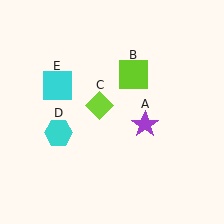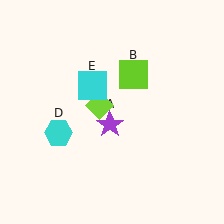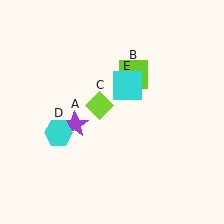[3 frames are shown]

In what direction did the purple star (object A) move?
The purple star (object A) moved left.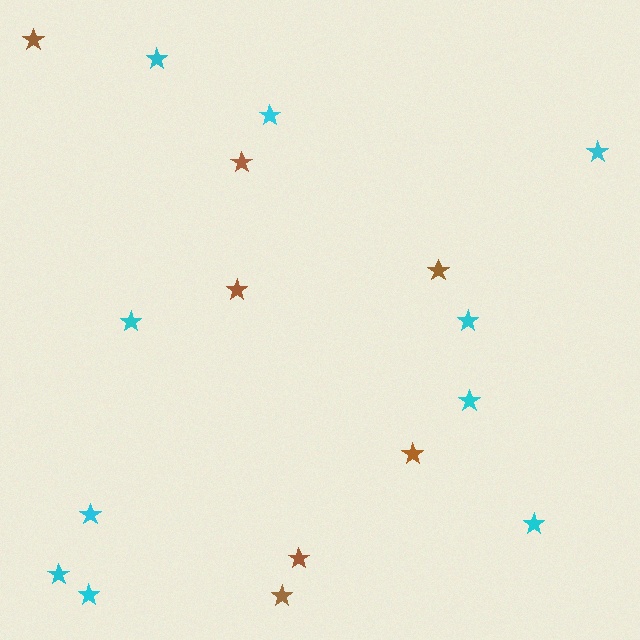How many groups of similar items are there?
There are 2 groups: one group of brown stars (7) and one group of cyan stars (10).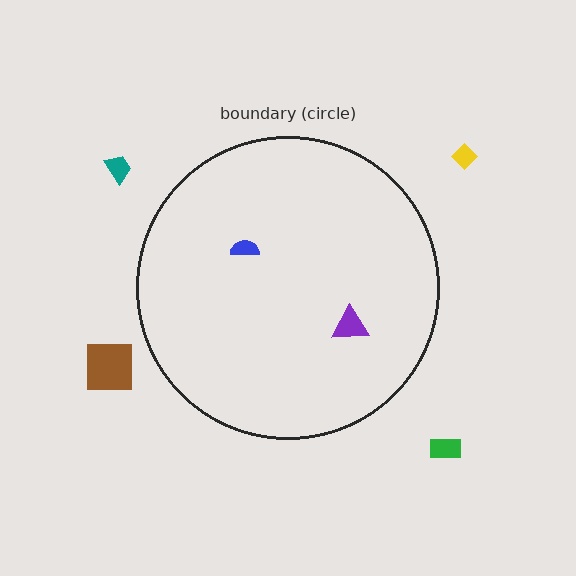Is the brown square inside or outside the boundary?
Outside.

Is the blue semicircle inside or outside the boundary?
Inside.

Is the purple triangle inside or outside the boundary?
Inside.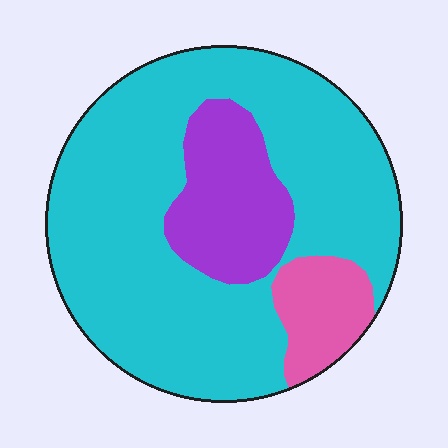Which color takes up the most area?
Cyan, at roughly 75%.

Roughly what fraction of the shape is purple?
Purple takes up between a sixth and a third of the shape.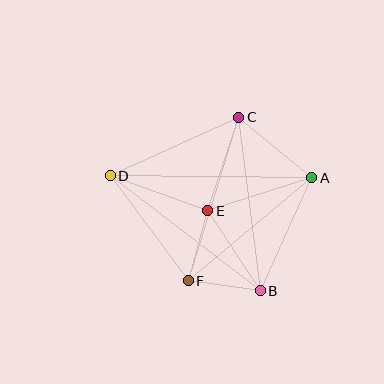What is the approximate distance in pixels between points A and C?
The distance between A and C is approximately 95 pixels.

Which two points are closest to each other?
Points B and F are closest to each other.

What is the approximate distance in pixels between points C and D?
The distance between C and D is approximately 141 pixels.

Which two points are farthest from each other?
Points A and D are farthest from each other.